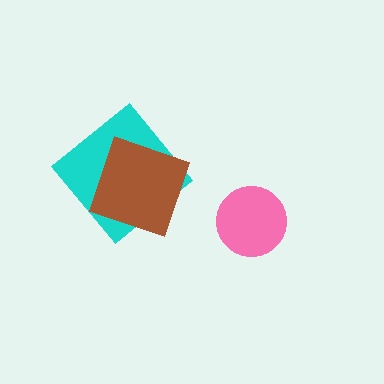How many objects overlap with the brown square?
1 object overlaps with the brown square.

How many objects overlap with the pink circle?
0 objects overlap with the pink circle.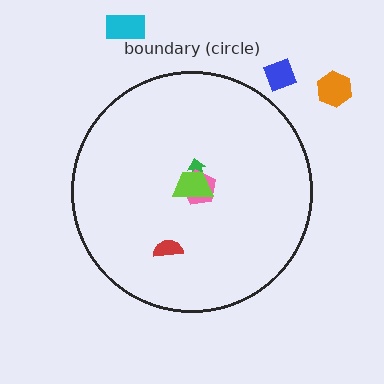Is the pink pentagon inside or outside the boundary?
Inside.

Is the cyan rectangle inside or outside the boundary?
Outside.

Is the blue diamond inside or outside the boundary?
Outside.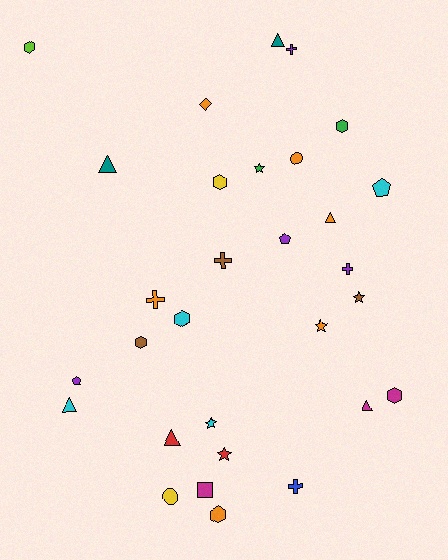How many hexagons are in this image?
There are 7 hexagons.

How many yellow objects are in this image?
There are 2 yellow objects.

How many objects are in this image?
There are 30 objects.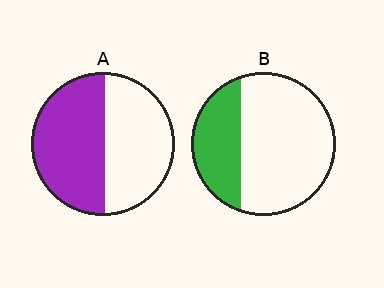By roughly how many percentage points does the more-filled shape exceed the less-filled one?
By roughly 20 percentage points (A over B).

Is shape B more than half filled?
No.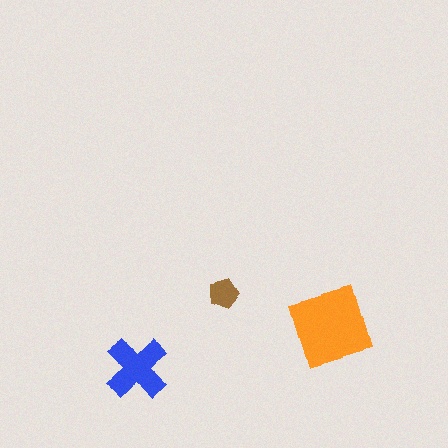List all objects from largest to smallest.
The orange square, the blue cross, the brown pentagon.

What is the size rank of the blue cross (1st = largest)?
2nd.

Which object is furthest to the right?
The orange square is rightmost.